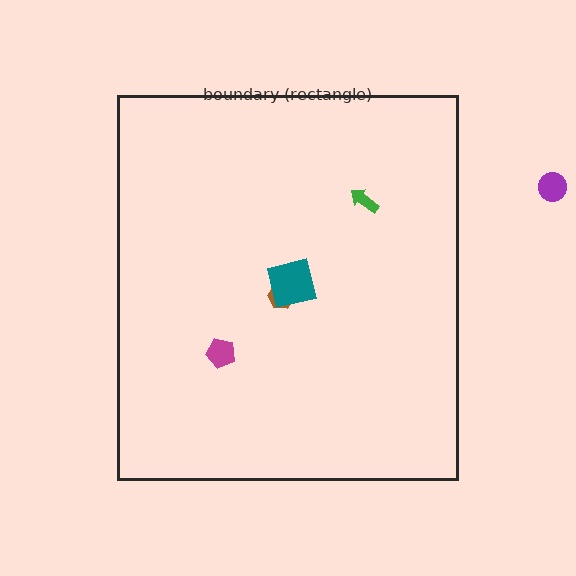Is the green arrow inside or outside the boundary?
Inside.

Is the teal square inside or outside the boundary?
Inside.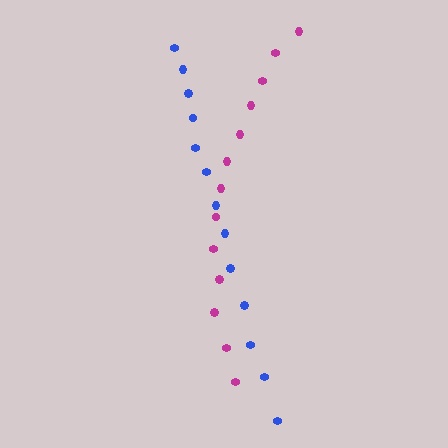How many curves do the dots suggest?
There are 2 distinct paths.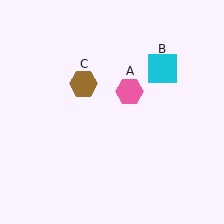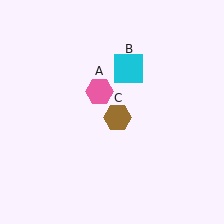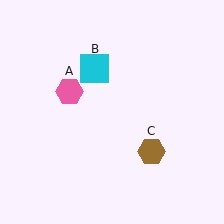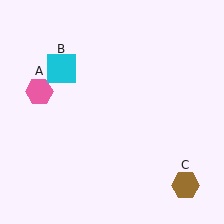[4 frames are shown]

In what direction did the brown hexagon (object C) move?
The brown hexagon (object C) moved down and to the right.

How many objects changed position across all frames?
3 objects changed position: pink hexagon (object A), cyan square (object B), brown hexagon (object C).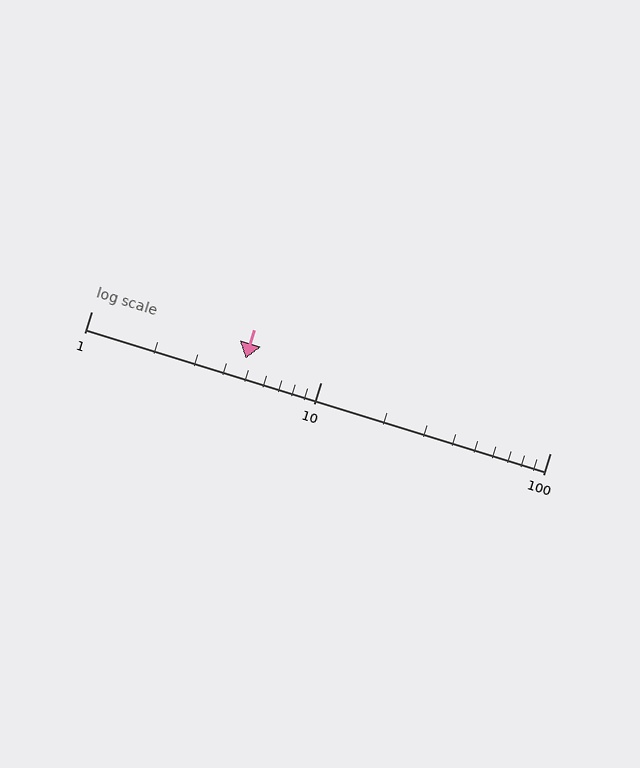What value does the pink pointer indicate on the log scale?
The pointer indicates approximately 4.7.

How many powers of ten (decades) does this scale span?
The scale spans 2 decades, from 1 to 100.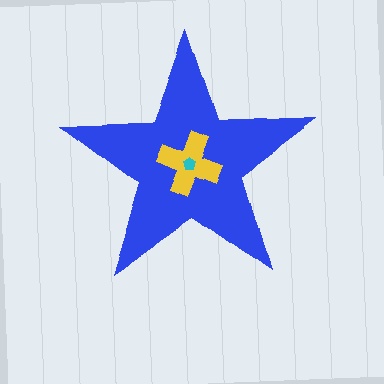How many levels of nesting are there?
3.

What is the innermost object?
The cyan pentagon.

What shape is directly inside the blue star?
The yellow cross.